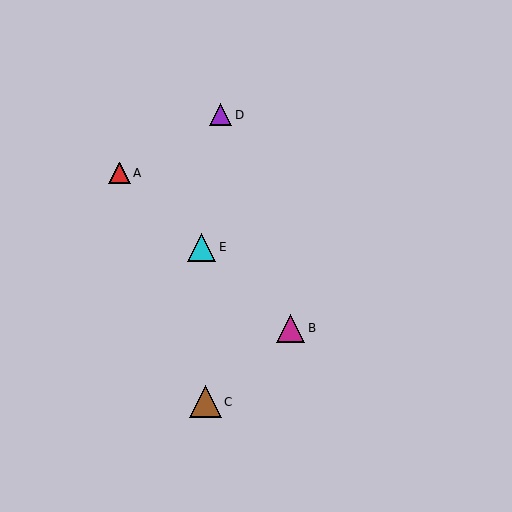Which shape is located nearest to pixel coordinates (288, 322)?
The magenta triangle (labeled B) at (291, 328) is nearest to that location.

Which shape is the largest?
The brown triangle (labeled C) is the largest.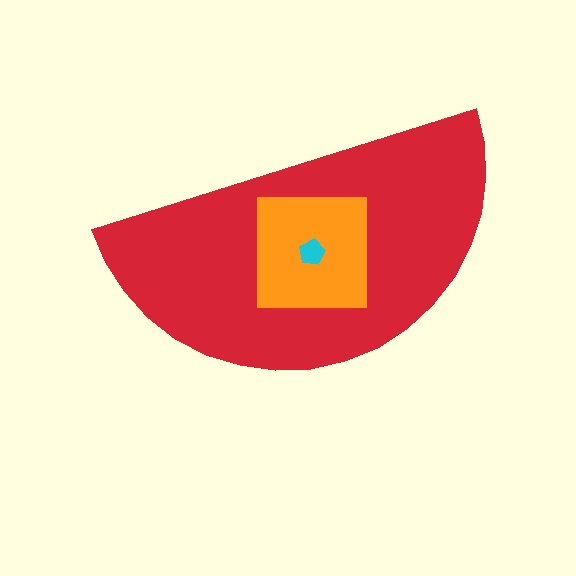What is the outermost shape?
The red semicircle.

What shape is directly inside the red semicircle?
The orange square.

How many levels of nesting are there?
3.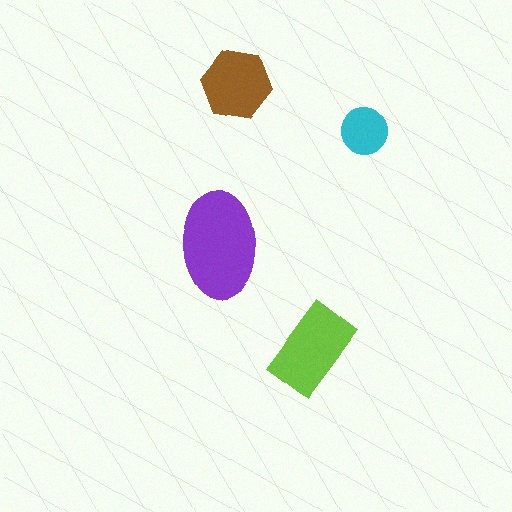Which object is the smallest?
The cyan circle.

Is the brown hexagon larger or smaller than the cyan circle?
Larger.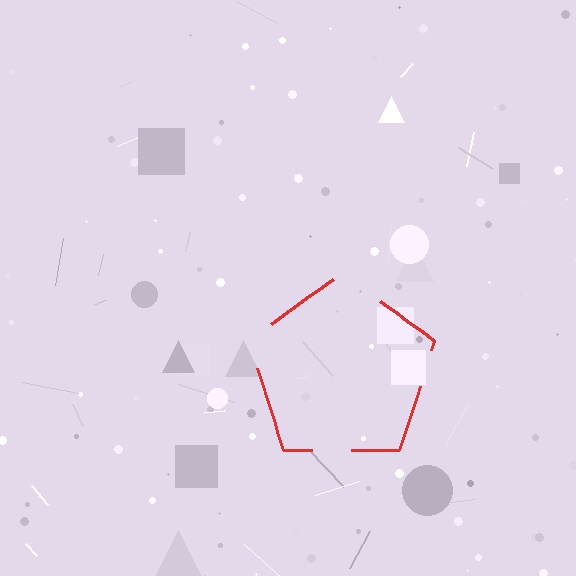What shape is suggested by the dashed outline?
The dashed outline suggests a pentagon.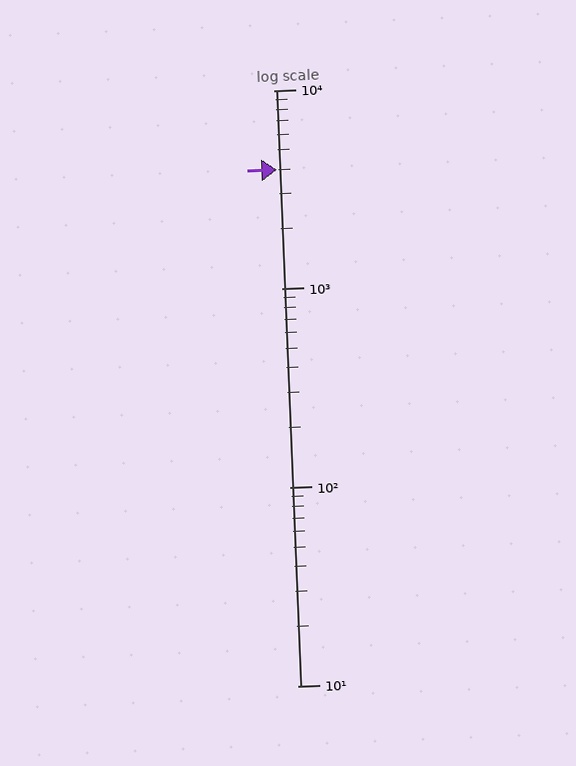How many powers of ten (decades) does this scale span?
The scale spans 3 decades, from 10 to 10000.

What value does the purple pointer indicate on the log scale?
The pointer indicates approximately 4000.